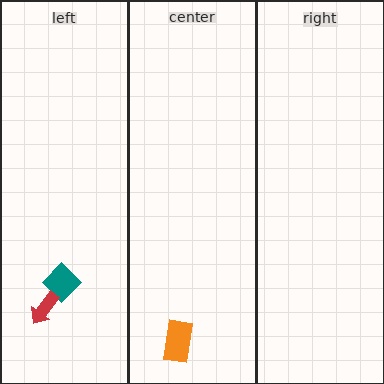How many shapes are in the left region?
2.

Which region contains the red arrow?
The left region.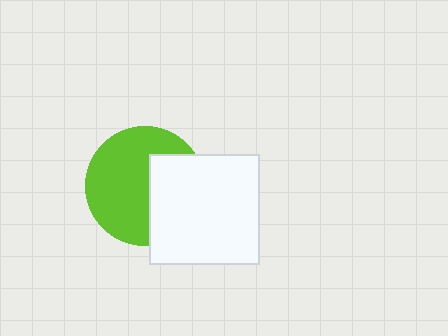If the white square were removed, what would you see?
You would see the complete lime circle.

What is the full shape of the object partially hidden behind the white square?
The partially hidden object is a lime circle.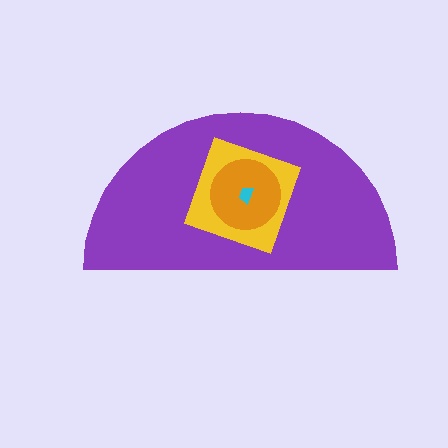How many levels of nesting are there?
4.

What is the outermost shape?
The purple semicircle.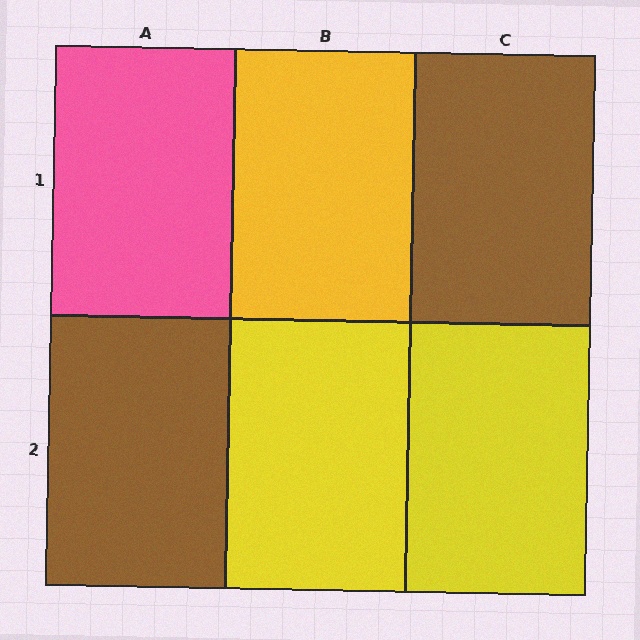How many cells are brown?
2 cells are brown.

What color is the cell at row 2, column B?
Yellow.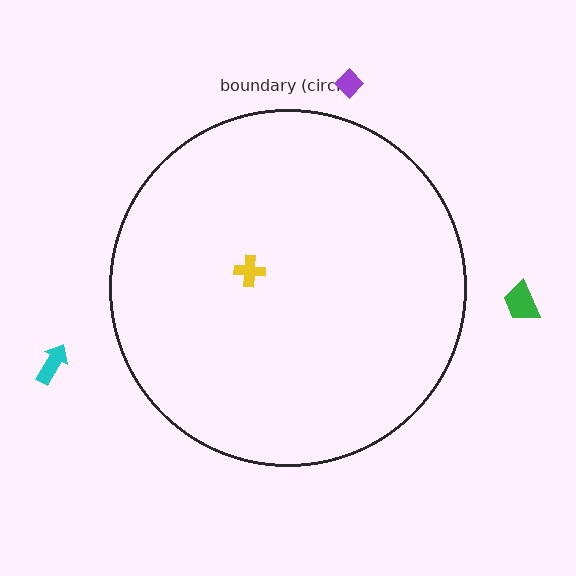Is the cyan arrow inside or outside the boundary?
Outside.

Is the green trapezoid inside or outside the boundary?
Outside.